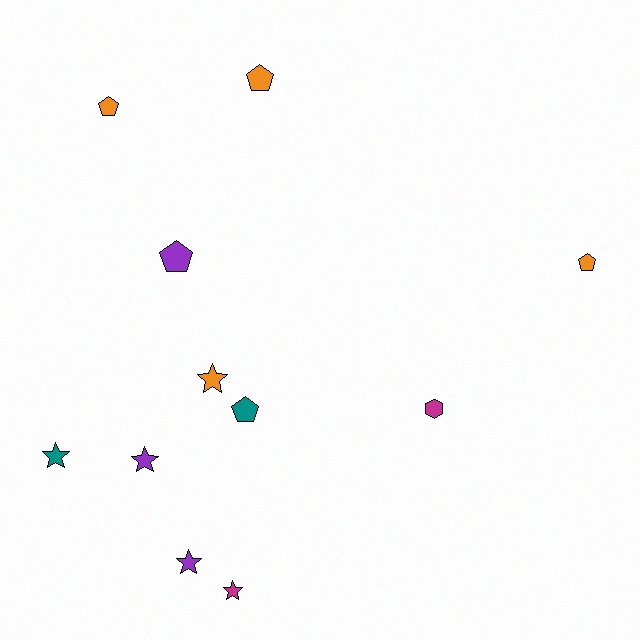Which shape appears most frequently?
Pentagon, with 5 objects.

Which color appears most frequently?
Orange, with 4 objects.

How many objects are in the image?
There are 11 objects.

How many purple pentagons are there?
There is 1 purple pentagon.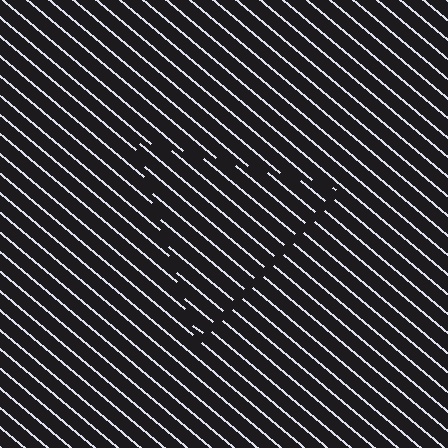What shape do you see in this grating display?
An illusory triangle. The interior of the shape contains the same grating, shifted by half a period — the contour is defined by the phase discontinuity where line-ends from the inner and outer gratings abut.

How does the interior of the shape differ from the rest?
The interior of the shape contains the same grating, shifted by half a period — the contour is defined by the phase discontinuity where line-ends from the inner and outer gratings abut.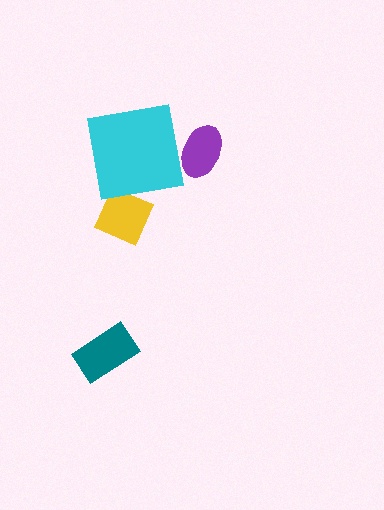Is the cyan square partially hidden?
No, no other shape covers it.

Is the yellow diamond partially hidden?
Yes, it is partially covered by another shape.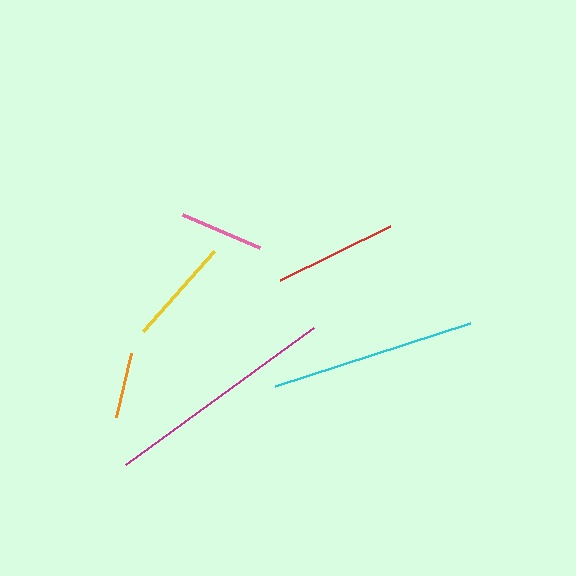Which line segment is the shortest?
The orange line is the shortest at approximately 66 pixels.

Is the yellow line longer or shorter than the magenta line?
The magenta line is longer than the yellow line.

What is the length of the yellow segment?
The yellow segment is approximately 106 pixels long.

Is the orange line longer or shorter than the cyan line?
The cyan line is longer than the orange line.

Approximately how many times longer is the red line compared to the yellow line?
The red line is approximately 1.2 times the length of the yellow line.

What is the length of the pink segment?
The pink segment is approximately 83 pixels long.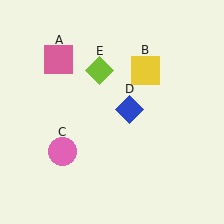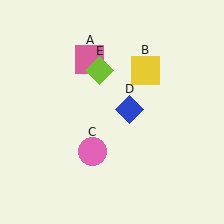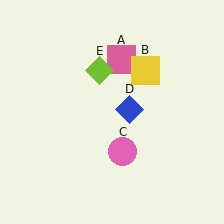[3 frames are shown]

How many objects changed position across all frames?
2 objects changed position: pink square (object A), pink circle (object C).